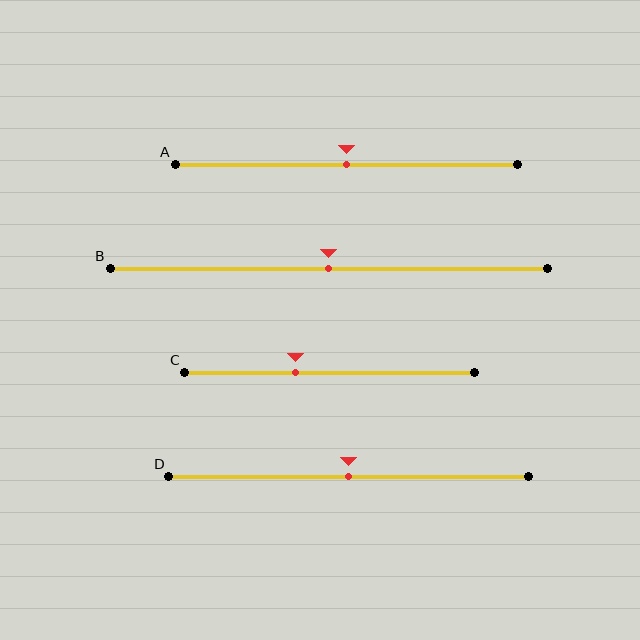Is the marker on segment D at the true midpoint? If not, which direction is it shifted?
Yes, the marker on segment D is at the true midpoint.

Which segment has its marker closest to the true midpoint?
Segment A has its marker closest to the true midpoint.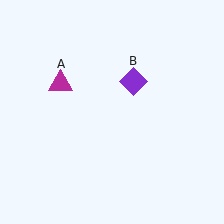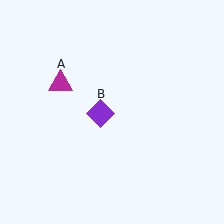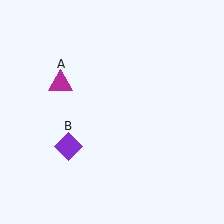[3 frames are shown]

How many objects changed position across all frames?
1 object changed position: purple diamond (object B).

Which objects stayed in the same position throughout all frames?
Magenta triangle (object A) remained stationary.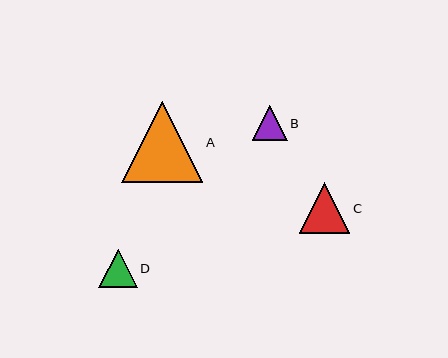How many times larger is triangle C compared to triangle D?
Triangle C is approximately 1.3 times the size of triangle D.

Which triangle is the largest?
Triangle A is the largest with a size of approximately 81 pixels.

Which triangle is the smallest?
Triangle B is the smallest with a size of approximately 35 pixels.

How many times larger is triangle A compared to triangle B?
Triangle A is approximately 2.3 times the size of triangle B.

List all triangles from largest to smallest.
From largest to smallest: A, C, D, B.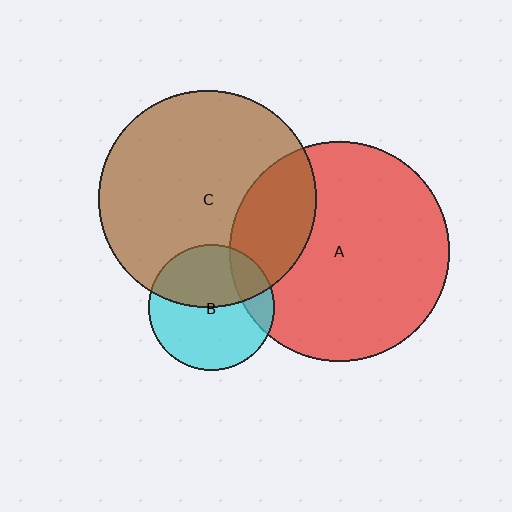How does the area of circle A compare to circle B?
Approximately 3.1 times.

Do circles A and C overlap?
Yes.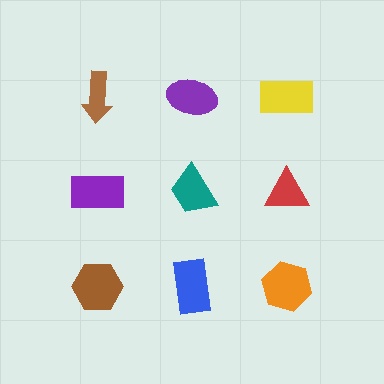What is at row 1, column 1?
A brown arrow.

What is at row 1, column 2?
A purple ellipse.